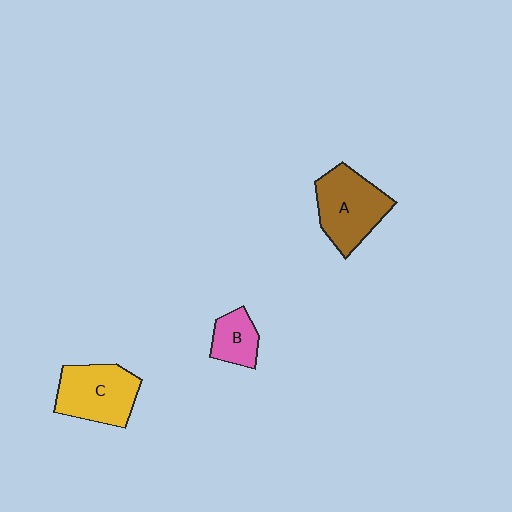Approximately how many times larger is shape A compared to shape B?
Approximately 2.1 times.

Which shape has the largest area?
Shape A (brown).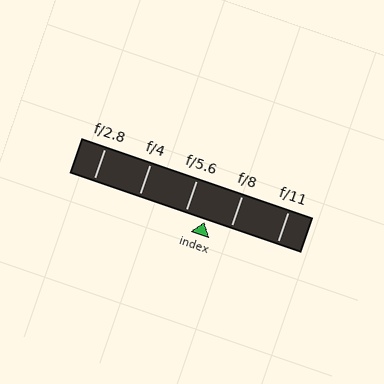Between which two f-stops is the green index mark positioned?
The index mark is between f/5.6 and f/8.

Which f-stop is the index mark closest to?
The index mark is closest to f/5.6.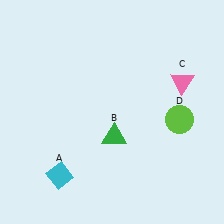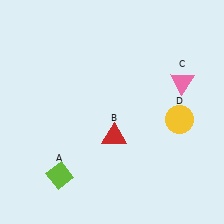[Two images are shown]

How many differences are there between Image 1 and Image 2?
There are 3 differences between the two images.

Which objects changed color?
A changed from cyan to lime. B changed from green to red. D changed from lime to yellow.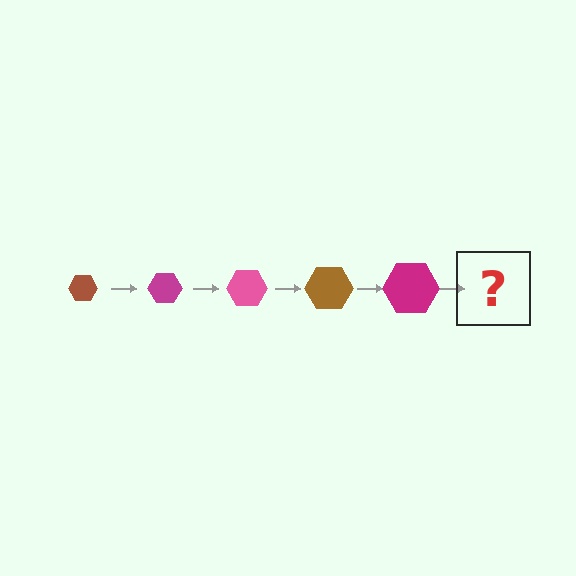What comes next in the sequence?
The next element should be a pink hexagon, larger than the previous one.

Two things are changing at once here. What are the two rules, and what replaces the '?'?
The two rules are that the hexagon grows larger each step and the color cycles through brown, magenta, and pink. The '?' should be a pink hexagon, larger than the previous one.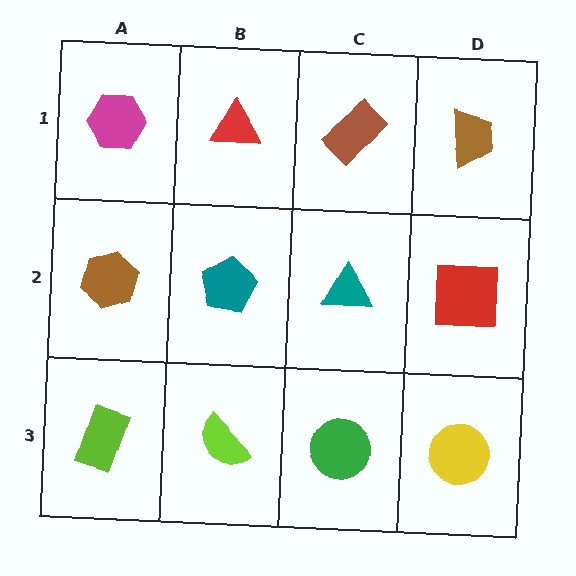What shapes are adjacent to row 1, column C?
A teal triangle (row 2, column C), a red triangle (row 1, column B), a brown trapezoid (row 1, column D).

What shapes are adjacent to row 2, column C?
A brown rectangle (row 1, column C), a green circle (row 3, column C), a teal pentagon (row 2, column B), a red square (row 2, column D).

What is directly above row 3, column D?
A red square.